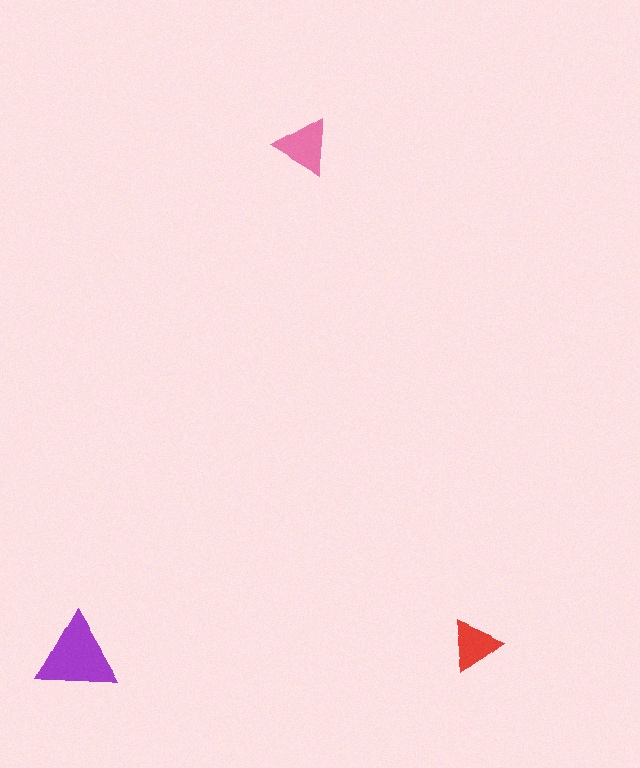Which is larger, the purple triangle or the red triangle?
The purple one.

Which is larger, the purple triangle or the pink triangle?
The purple one.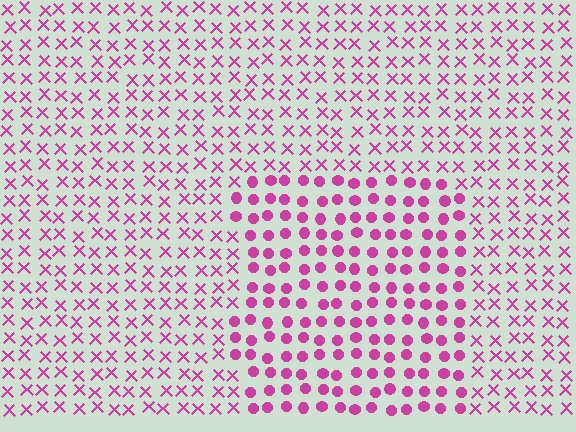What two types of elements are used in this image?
The image uses circles inside the rectangle region and X marks outside it.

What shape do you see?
I see a rectangle.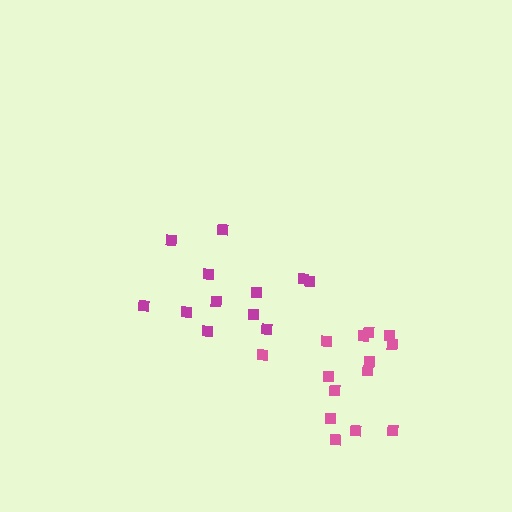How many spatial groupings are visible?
There are 2 spatial groupings.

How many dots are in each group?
Group 1: 12 dots, Group 2: 14 dots (26 total).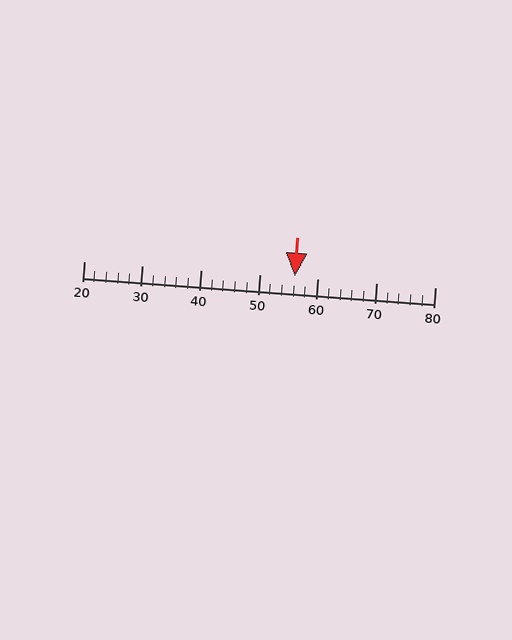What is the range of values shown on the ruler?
The ruler shows values from 20 to 80.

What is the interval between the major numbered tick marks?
The major tick marks are spaced 10 units apart.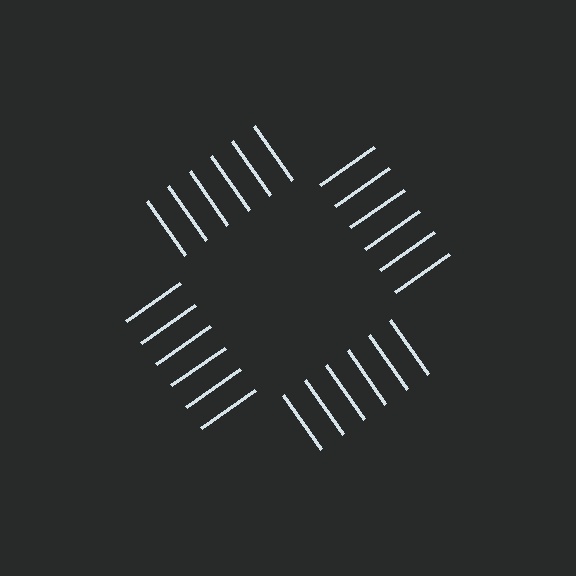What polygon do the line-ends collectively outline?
An illusory square — the line segments terminate on its edges but no continuous stroke is drawn.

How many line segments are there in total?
24 — 6 along each of the 4 edges.